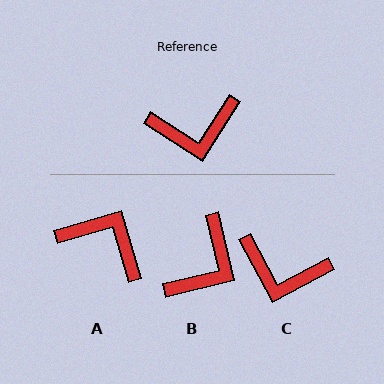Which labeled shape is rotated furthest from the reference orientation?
A, about 139 degrees away.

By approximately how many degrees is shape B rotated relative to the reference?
Approximately 46 degrees counter-clockwise.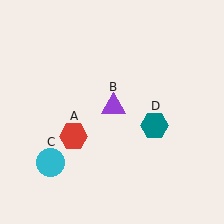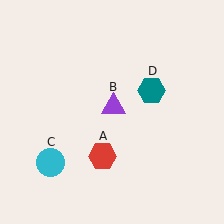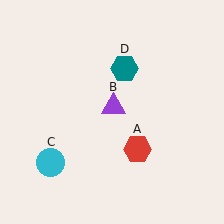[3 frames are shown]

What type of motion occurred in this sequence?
The red hexagon (object A), teal hexagon (object D) rotated counterclockwise around the center of the scene.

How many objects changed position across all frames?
2 objects changed position: red hexagon (object A), teal hexagon (object D).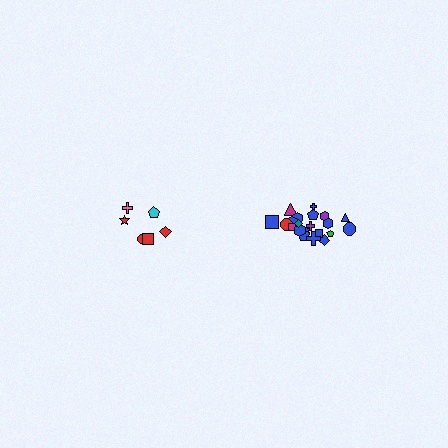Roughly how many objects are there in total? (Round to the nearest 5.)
Roughly 30 objects in total.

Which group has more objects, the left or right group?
The right group.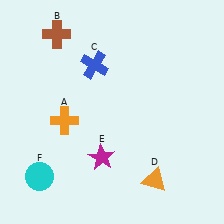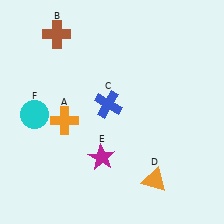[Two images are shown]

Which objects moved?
The objects that moved are: the blue cross (C), the cyan circle (F).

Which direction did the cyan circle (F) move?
The cyan circle (F) moved up.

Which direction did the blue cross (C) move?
The blue cross (C) moved down.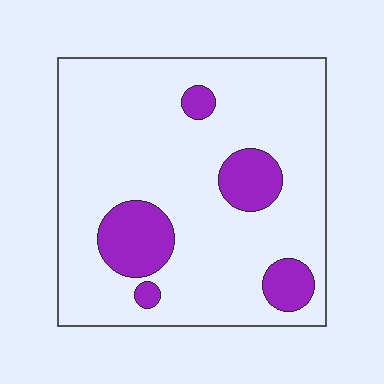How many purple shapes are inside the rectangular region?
5.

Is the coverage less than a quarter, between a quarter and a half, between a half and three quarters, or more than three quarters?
Less than a quarter.